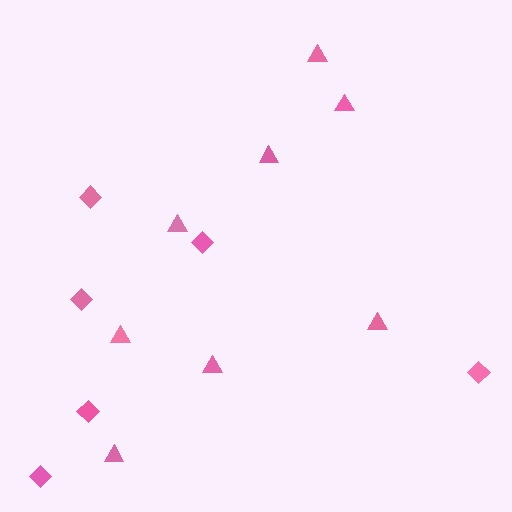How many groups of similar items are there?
There are 2 groups: one group of triangles (8) and one group of diamonds (6).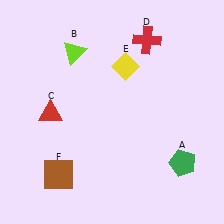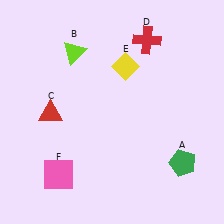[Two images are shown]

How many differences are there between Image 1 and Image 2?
There is 1 difference between the two images.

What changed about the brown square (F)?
In Image 1, F is brown. In Image 2, it changed to pink.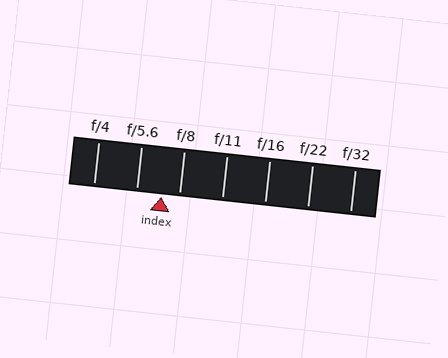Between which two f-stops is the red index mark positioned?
The index mark is between f/5.6 and f/8.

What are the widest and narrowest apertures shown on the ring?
The widest aperture shown is f/4 and the narrowest is f/32.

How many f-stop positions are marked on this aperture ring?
There are 7 f-stop positions marked.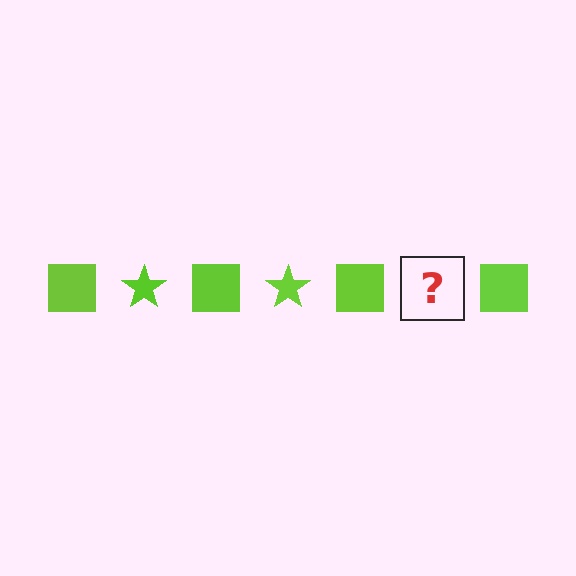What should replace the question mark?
The question mark should be replaced with a lime star.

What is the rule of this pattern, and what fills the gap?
The rule is that the pattern cycles through square, star shapes in lime. The gap should be filled with a lime star.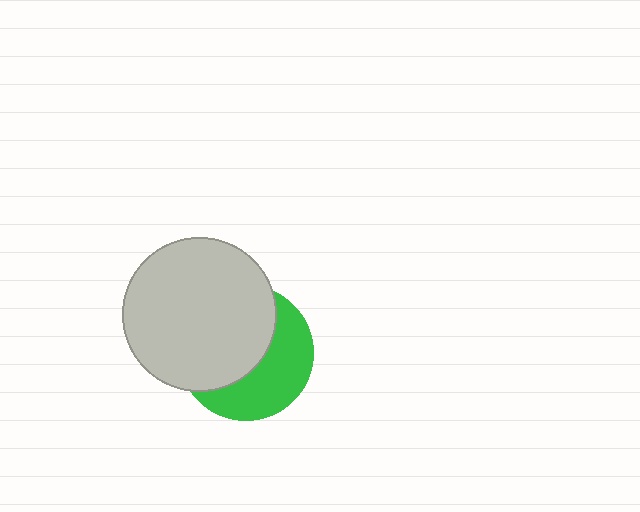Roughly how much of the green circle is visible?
A small part of it is visible (roughly 45%).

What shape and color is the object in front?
The object in front is a light gray circle.